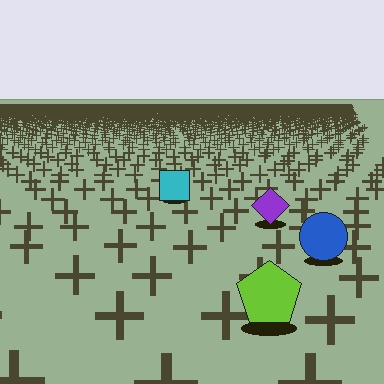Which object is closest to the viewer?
The lime pentagon is closest. The texture marks near it are larger and more spread out.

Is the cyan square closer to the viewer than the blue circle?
No. The blue circle is closer — you can tell from the texture gradient: the ground texture is coarser near it.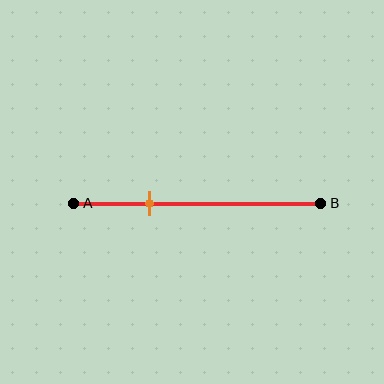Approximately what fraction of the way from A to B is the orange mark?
The orange mark is approximately 30% of the way from A to B.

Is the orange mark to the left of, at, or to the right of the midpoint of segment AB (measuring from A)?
The orange mark is to the left of the midpoint of segment AB.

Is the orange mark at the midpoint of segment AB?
No, the mark is at about 30% from A, not at the 50% midpoint.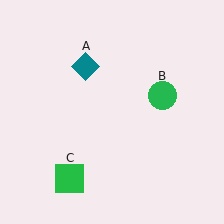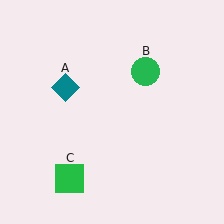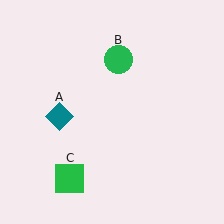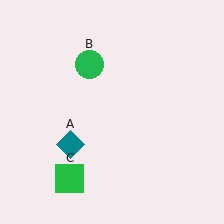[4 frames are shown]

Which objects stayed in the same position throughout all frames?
Green square (object C) remained stationary.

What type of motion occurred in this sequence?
The teal diamond (object A), green circle (object B) rotated counterclockwise around the center of the scene.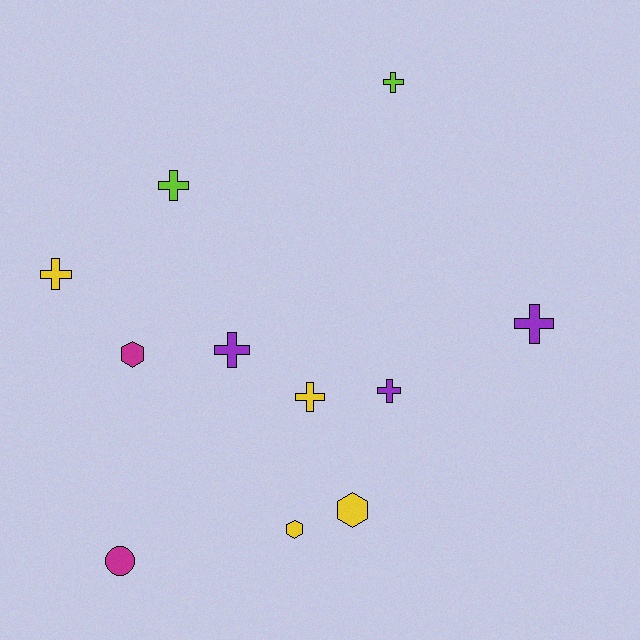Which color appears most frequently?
Yellow, with 4 objects.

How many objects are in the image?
There are 11 objects.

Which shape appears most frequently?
Cross, with 7 objects.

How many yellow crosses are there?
There are 2 yellow crosses.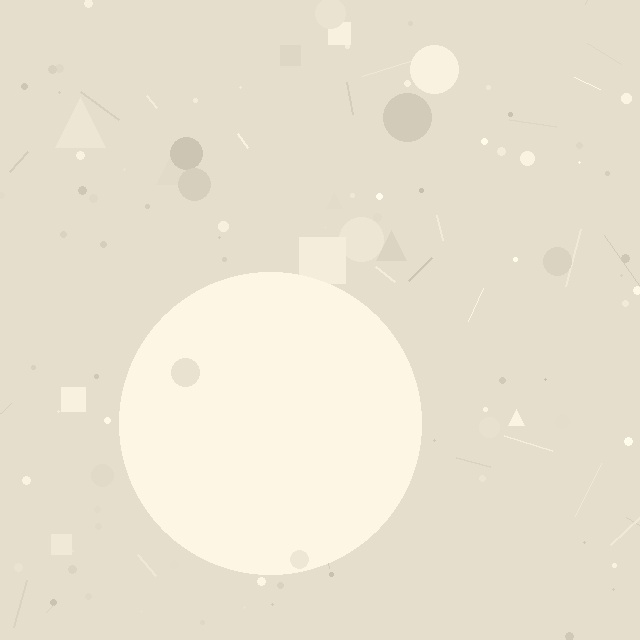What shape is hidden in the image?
A circle is hidden in the image.